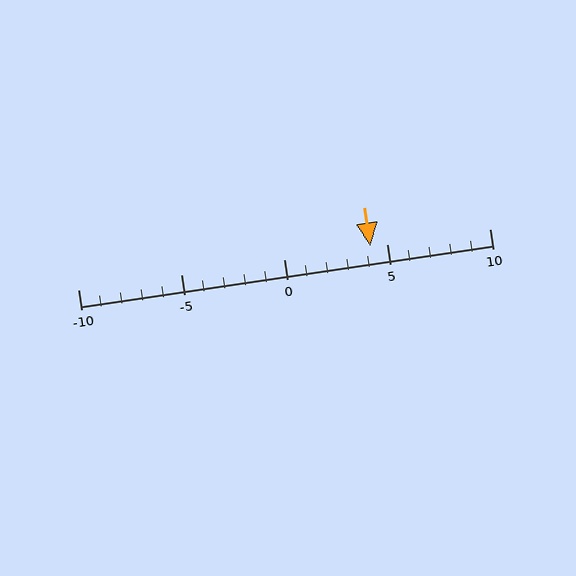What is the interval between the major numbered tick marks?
The major tick marks are spaced 5 units apart.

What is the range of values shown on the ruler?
The ruler shows values from -10 to 10.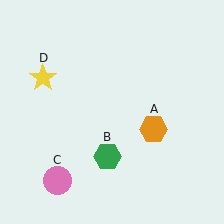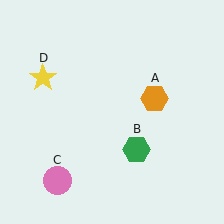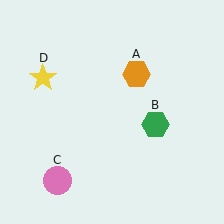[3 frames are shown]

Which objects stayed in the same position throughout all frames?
Pink circle (object C) and yellow star (object D) remained stationary.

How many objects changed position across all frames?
2 objects changed position: orange hexagon (object A), green hexagon (object B).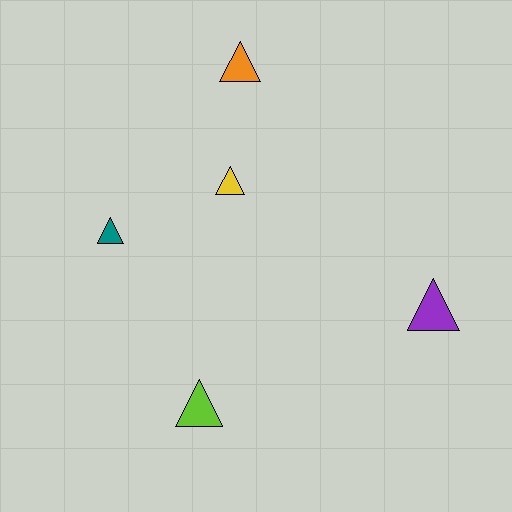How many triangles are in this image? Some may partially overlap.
There are 5 triangles.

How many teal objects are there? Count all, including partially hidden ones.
There is 1 teal object.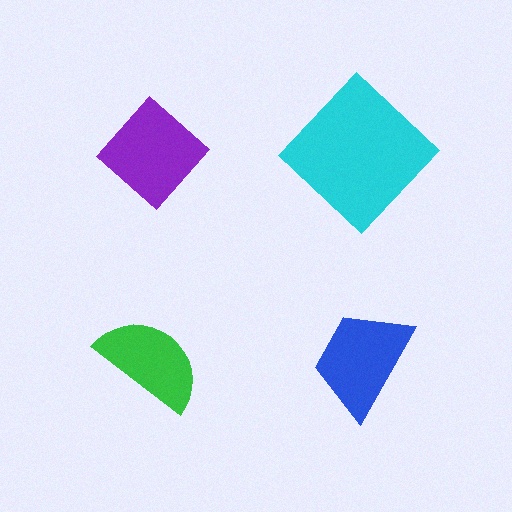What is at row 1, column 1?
A purple diamond.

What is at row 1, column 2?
A cyan diamond.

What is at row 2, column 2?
A blue trapezoid.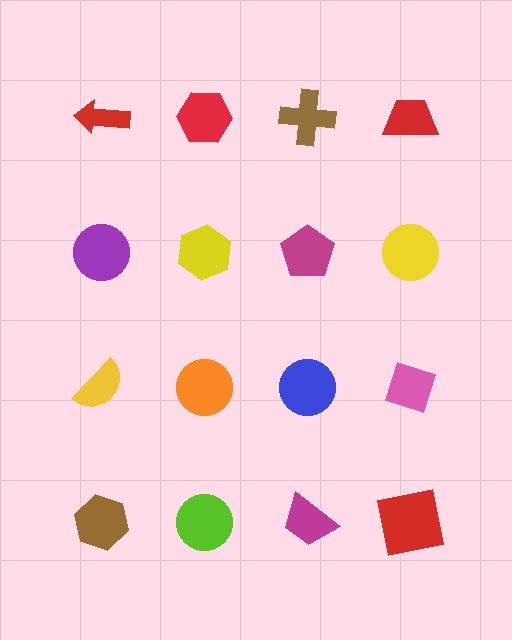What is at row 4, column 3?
A magenta trapezoid.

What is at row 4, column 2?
A lime circle.